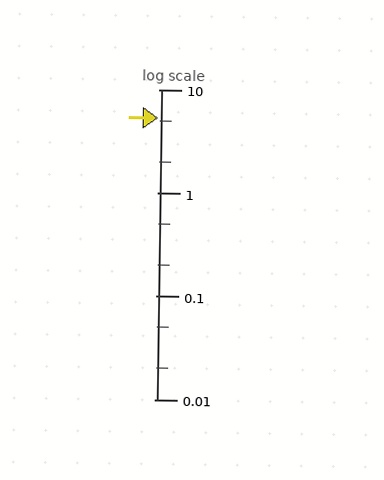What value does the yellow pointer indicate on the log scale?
The pointer indicates approximately 5.3.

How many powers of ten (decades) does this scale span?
The scale spans 3 decades, from 0.01 to 10.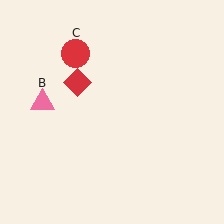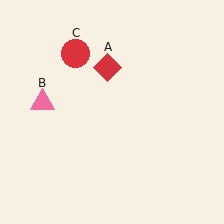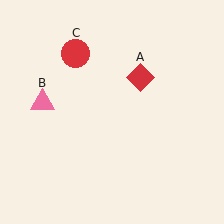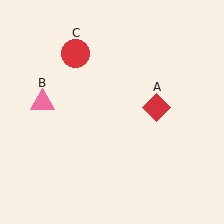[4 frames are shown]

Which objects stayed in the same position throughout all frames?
Pink triangle (object B) and red circle (object C) remained stationary.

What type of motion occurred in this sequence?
The red diamond (object A) rotated clockwise around the center of the scene.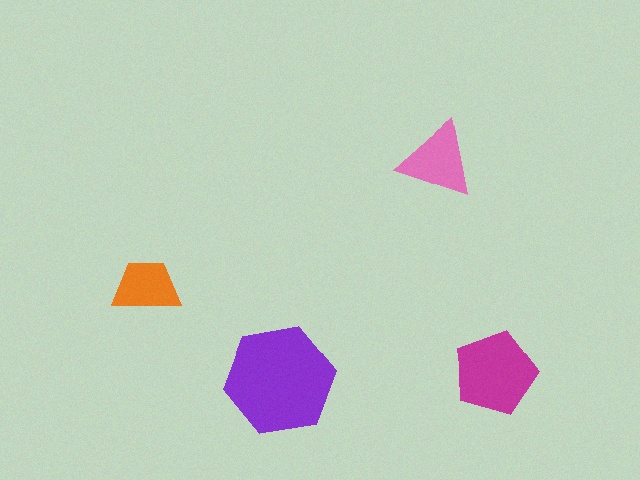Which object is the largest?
The purple hexagon.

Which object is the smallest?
The orange trapezoid.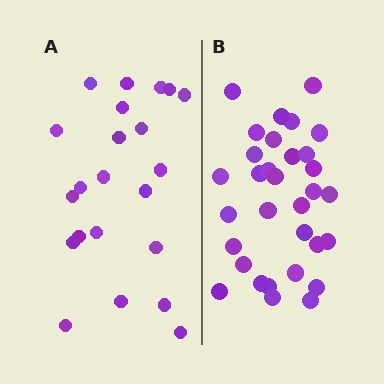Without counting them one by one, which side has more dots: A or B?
Region B (the right region) has more dots.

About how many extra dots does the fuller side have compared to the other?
Region B has roughly 10 or so more dots than region A.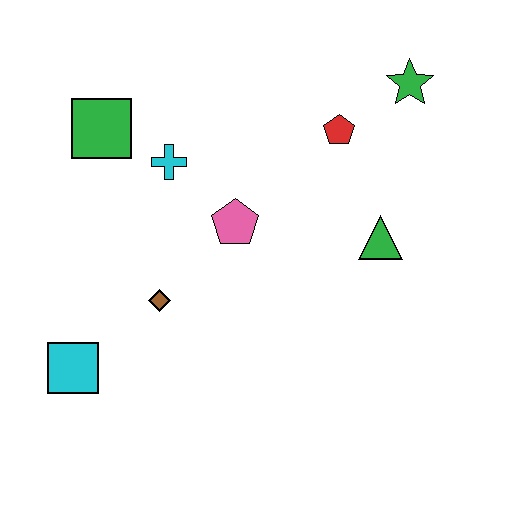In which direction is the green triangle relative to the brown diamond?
The green triangle is to the right of the brown diamond.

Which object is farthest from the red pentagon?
The cyan square is farthest from the red pentagon.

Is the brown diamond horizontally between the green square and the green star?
Yes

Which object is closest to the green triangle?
The red pentagon is closest to the green triangle.